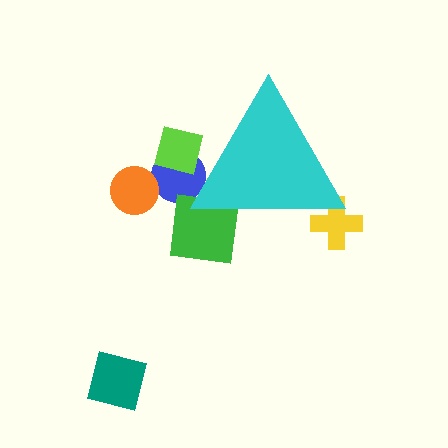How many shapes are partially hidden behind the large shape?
4 shapes are partially hidden.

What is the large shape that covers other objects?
A cyan triangle.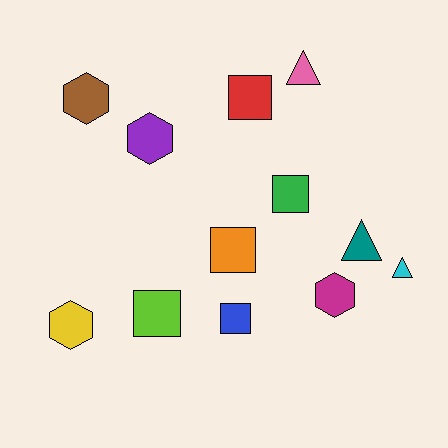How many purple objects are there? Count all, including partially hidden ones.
There is 1 purple object.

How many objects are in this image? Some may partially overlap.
There are 12 objects.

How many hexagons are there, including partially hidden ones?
There are 4 hexagons.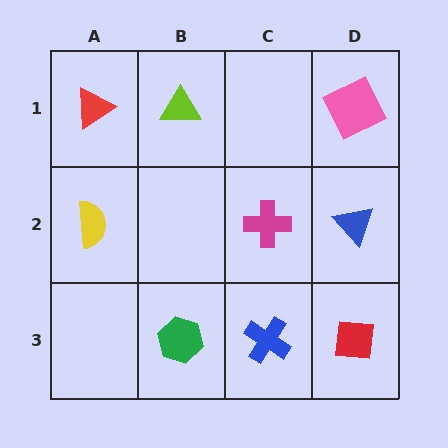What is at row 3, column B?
A green hexagon.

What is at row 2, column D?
A blue triangle.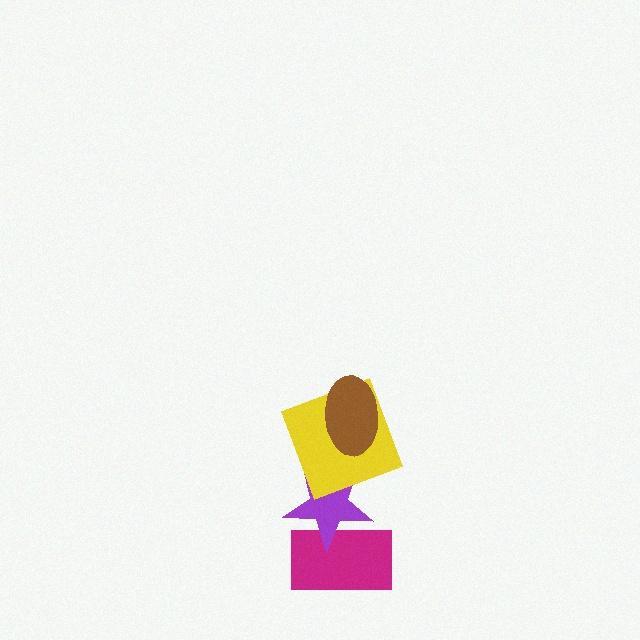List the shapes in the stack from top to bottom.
From top to bottom: the brown ellipse, the yellow square, the purple star, the magenta rectangle.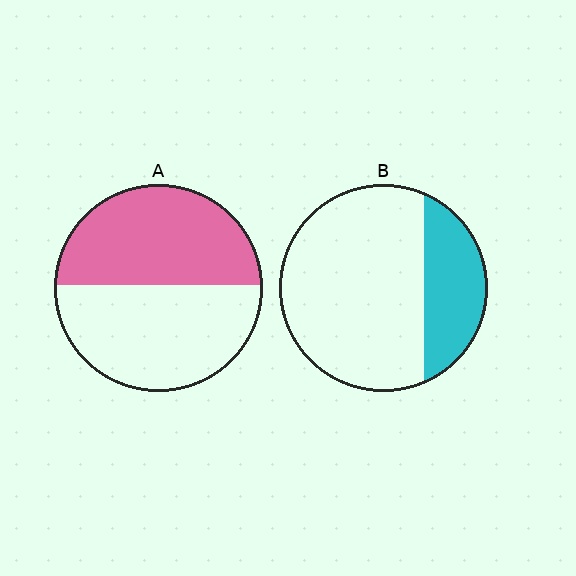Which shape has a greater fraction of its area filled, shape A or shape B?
Shape A.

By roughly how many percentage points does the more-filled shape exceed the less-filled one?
By roughly 20 percentage points (A over B).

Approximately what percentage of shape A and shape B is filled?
A is approximately 50% and B is approximately 25%.